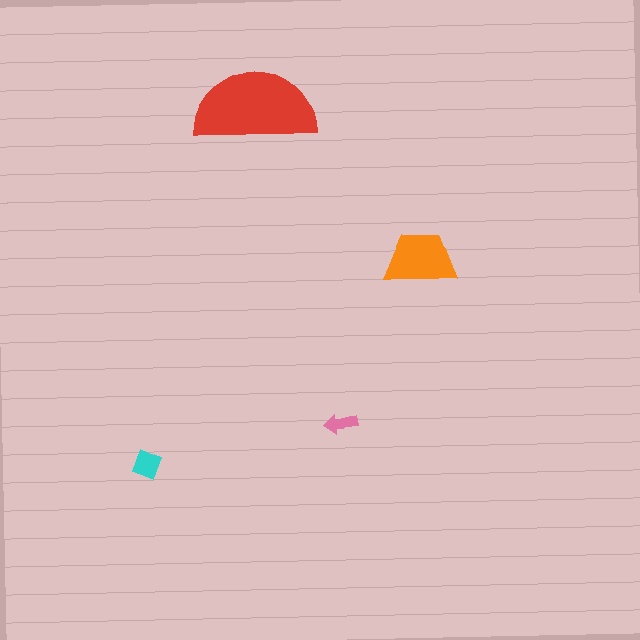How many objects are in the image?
There are 4 objects in the image.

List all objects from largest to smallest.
The red semicircle, the orange trapezoid, the cyan diamond, the pink arrow.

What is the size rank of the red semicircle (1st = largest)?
1st.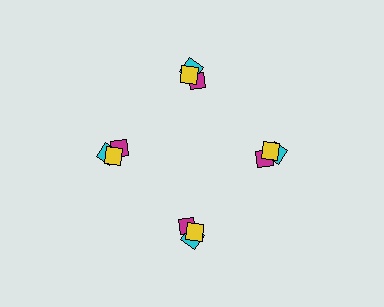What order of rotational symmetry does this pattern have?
This pattern has 4-fold rotational symmetry.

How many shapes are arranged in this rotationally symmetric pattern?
There are 12 shapes, arranged in 4 groups of 3.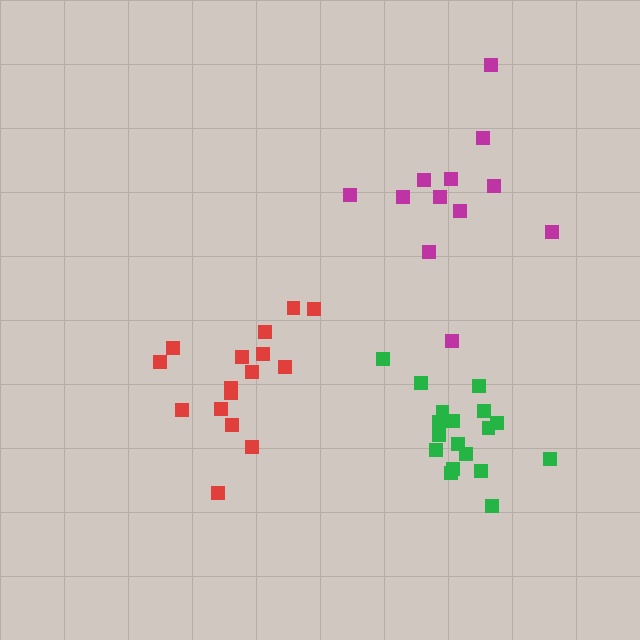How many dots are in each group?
Group 1: 12 dots, Group 2: 16 dots, Group 3: 18 dots (46 total).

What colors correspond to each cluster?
The clusters are colored: magenta, red, green.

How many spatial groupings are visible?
There are 3 spatial groupings.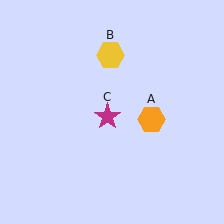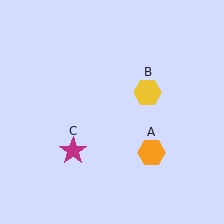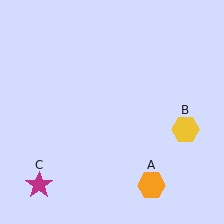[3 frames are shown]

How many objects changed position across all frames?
3 objects changed position: orange hexagon (object A), yellow hexagon (object B), magenta star (object C).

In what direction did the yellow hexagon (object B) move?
The yellow hexagon (object B) moved down and to the right.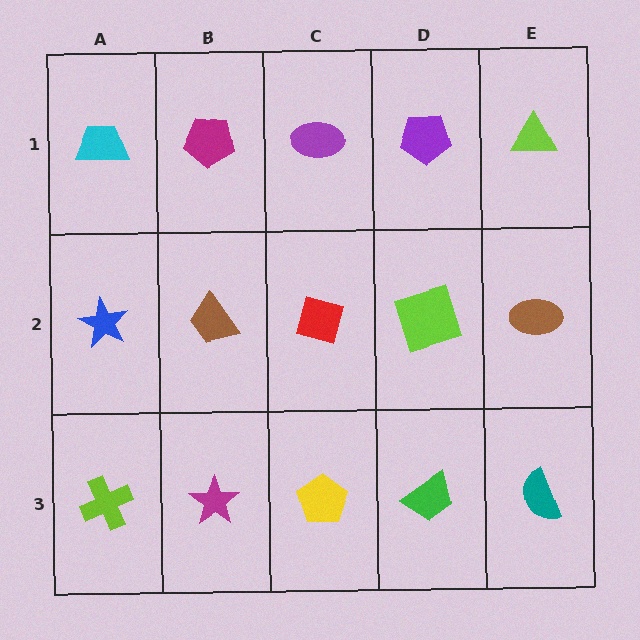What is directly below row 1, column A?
A blue star.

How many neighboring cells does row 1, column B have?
3.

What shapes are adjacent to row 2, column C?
A purple ellipse (row 1, column C), a yellow pentagon (row 3, column C), a brown trapezoid (row 2, column B), a lime square (row 2, column D).